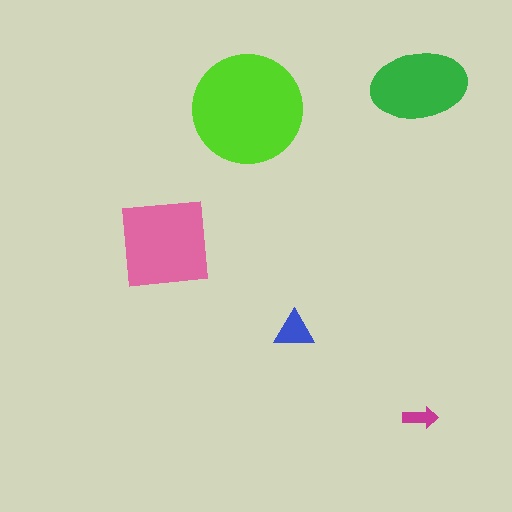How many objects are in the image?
There are 5 objects in the image.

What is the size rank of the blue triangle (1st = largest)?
4th.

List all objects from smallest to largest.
The magenta arrow, the blue triangle, the green ellipse, the pink square, the lime circle.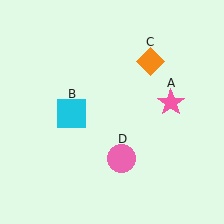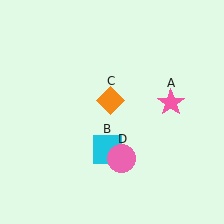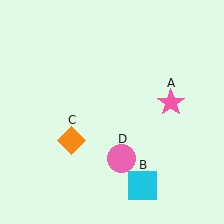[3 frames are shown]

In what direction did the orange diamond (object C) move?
The orange diamond (object C) moved down and to the left.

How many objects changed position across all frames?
2 objects changed position: cyan square (object B), orange diamond (object C).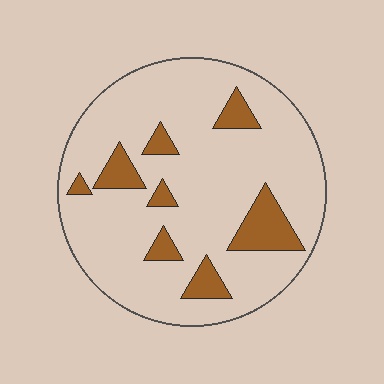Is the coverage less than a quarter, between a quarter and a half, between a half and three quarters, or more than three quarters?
Less than a quarter.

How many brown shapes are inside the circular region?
8.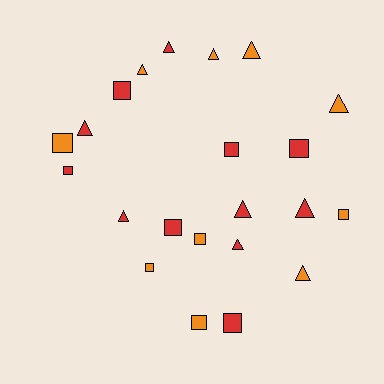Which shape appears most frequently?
Triangle, with 11 objects.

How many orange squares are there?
There are 5 orange squares.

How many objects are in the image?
There are 22 objects.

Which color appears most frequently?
Red, with 12 objects.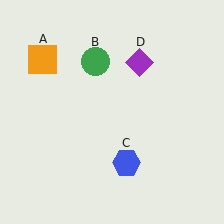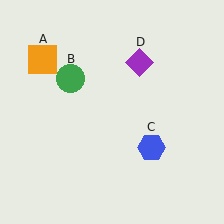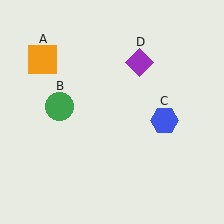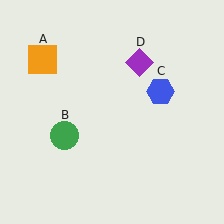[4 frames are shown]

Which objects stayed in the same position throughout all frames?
Orange square (object A) and purple diamond (object D) remained stationary.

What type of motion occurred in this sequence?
The green circle (object B), blue hexagon (object C) rotated counterclockwise around the center of the scene.